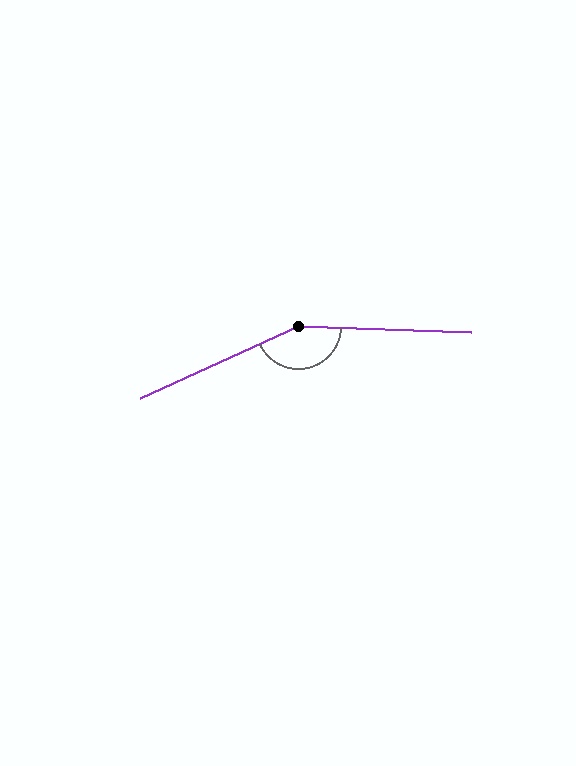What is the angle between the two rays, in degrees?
Approximately 154 degrees.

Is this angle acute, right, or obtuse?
It is obtuse.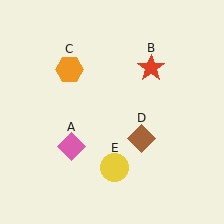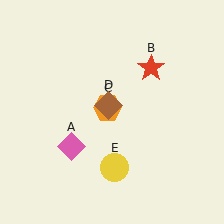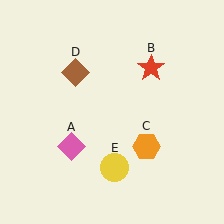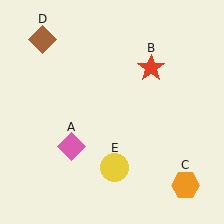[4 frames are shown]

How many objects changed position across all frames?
2 objects changed position: orange hexagon (object C), brown diamond (object D).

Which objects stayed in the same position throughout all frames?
Pink diamond (object A) and red star (object B) and yellow circle (object E) remained stationary.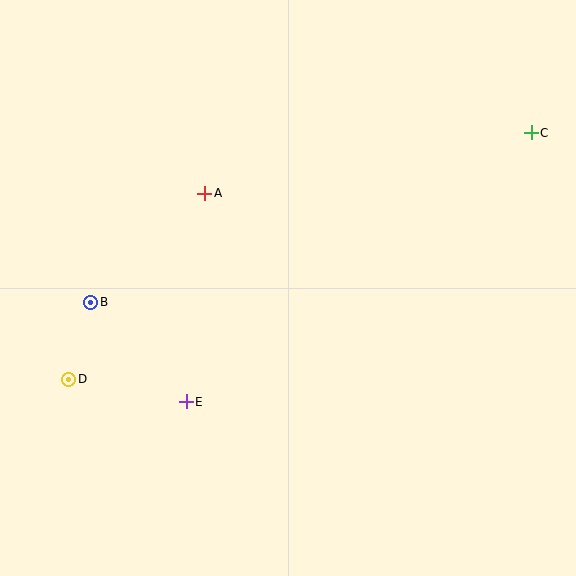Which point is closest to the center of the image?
Point A at (205, 193) is closest to the center.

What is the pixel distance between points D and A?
The distance between D and A is 230 pixels.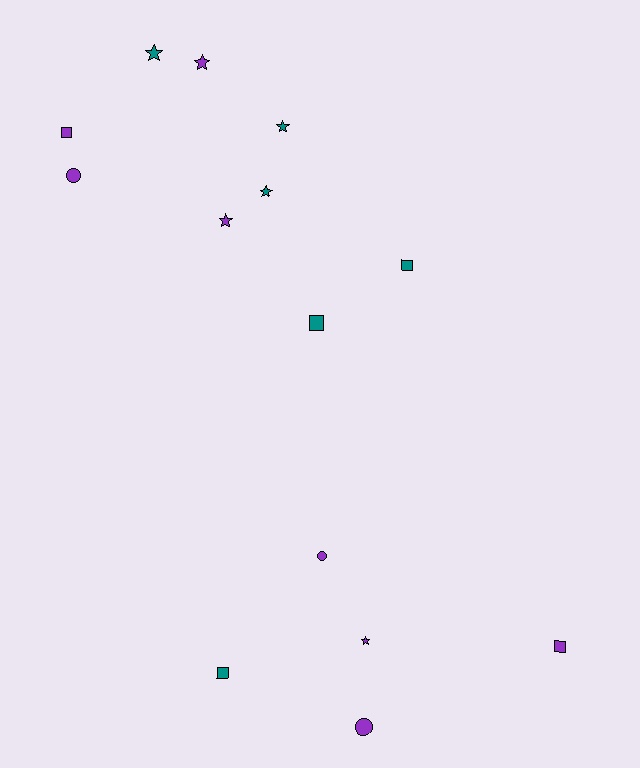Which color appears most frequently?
Purple, with 8 objects.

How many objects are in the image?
There are 14 objects.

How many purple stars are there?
There are 3 purple stars.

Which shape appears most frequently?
Star, with 6 objects.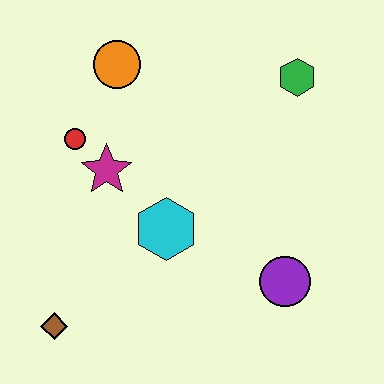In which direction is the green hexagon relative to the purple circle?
The green hexagon is above the purple circle.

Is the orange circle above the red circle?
Yes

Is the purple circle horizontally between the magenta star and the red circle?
No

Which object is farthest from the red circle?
The purple circle is farthest from the red circle.